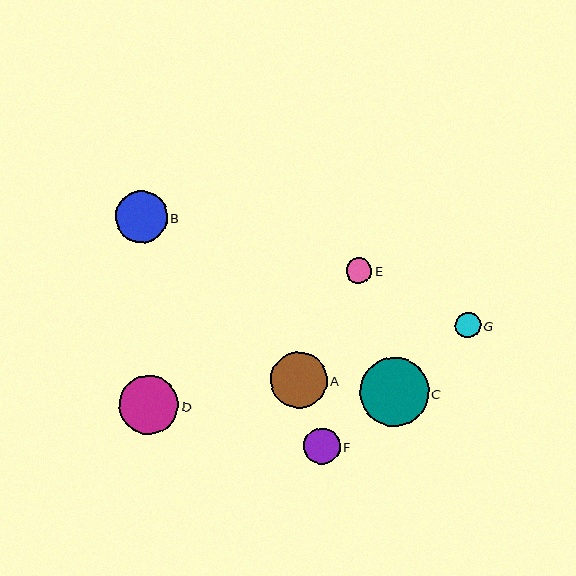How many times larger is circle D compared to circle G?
Circle D is approximately 2.3 times the size of circle G.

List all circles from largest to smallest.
From largest to smallest: C, D, A, B, F, G, E.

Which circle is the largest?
Circle C is the largest with a size of approximately 69 pixels.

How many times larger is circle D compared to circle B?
Circle D is approximately 1.1 times the size of circle B.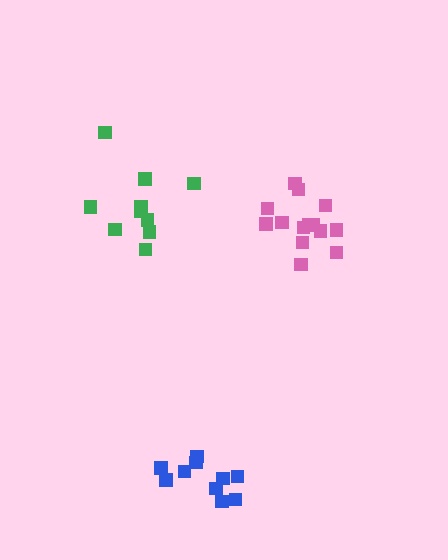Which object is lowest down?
The blue cluster is bottommost.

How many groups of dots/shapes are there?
There are 3 groups.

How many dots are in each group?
Group 1: 10 dots, Group 2: 14 dots, Group 3: 10 dots (34 total).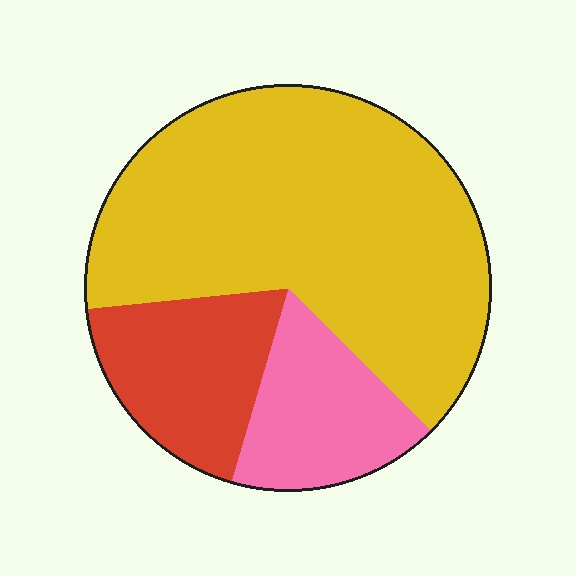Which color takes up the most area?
Yellow, at roughly 65%.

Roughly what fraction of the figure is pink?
Pink covers about 15% of the figure.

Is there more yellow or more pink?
Yellow.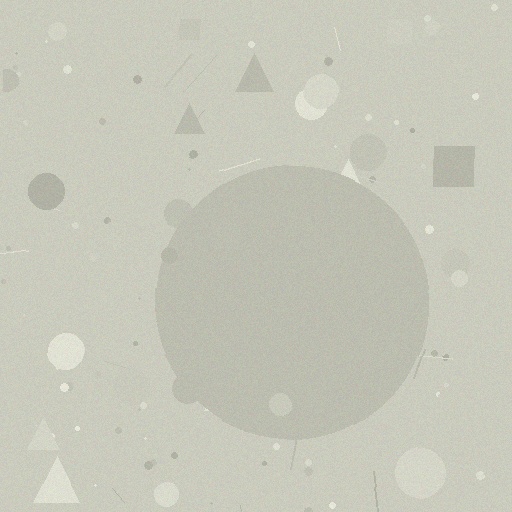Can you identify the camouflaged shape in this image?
The camouflaged shape is a circle.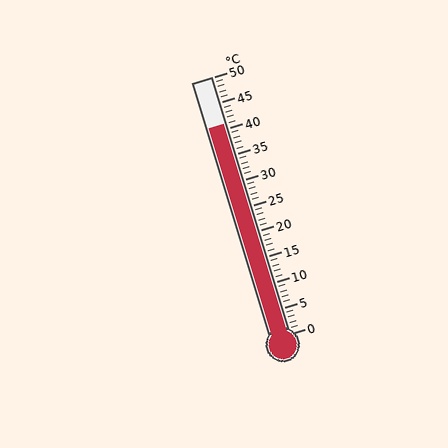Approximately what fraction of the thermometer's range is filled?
The thermometer is filled to approximately 80% of its range.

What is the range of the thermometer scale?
The thermometer scale ranges from 0°C to 50°C.